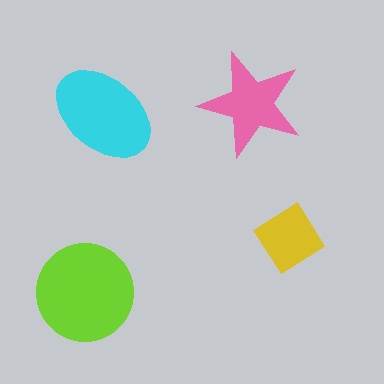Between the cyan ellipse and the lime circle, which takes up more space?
The lime circle.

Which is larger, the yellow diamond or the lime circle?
The lime circle.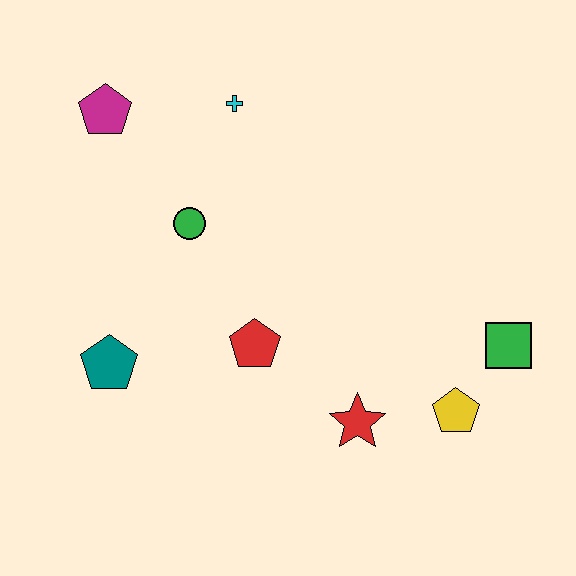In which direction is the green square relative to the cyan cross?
The green square is to the right of the cyan cross.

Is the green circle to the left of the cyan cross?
Yes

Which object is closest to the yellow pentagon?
The green square is closest to the yellow pentagon.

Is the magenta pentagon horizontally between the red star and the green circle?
No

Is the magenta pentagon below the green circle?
No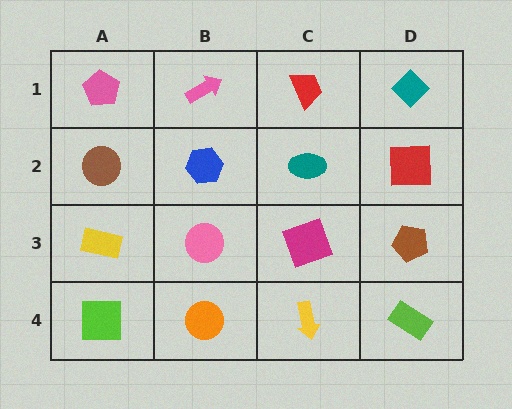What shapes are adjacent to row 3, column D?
A red square (row 2, column D), a lime rectangle (row 4, column D), a magenta square (row 3, column C).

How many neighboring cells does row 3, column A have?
3.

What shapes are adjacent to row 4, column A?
A yellow rectangle (row 3, column A), an orange circle (row 4, column B).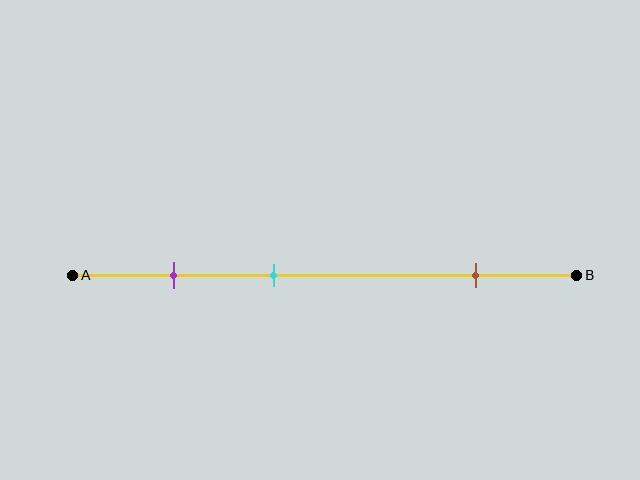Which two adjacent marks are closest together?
The purple and cyan marks are the closest adjacent pair.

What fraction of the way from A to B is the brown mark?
The brown mark is approximately 80% (0.8) of the way from A to B.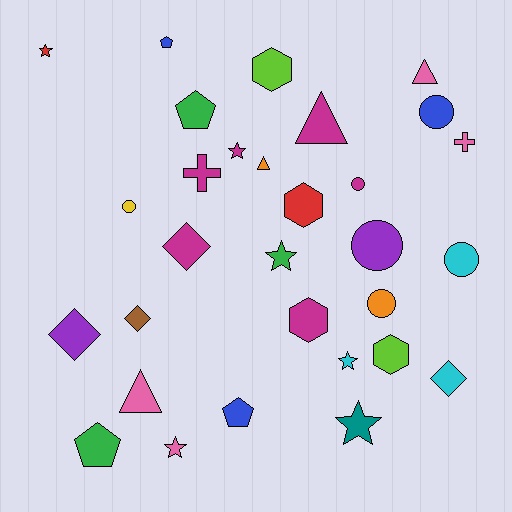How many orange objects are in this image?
There are 2 orange objects.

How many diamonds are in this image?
There are 4 diamonds.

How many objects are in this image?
There are 30 objects.